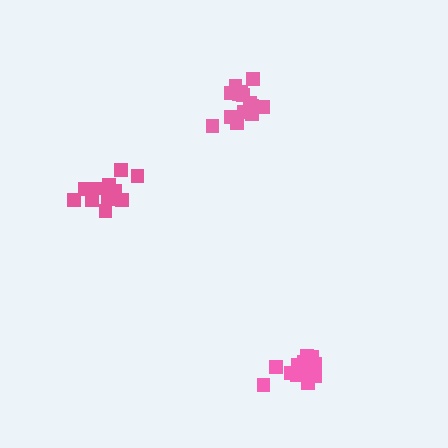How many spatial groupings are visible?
There are 3 spatial groupings.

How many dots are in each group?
Group 1: 14 dots, Group 2: 18 dots, Group 3: 14 dots (46 total).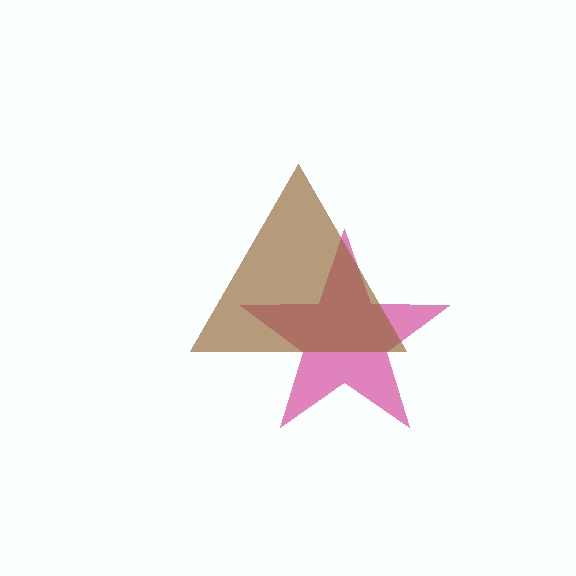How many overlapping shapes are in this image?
There are 2 overlapping shapes in the image.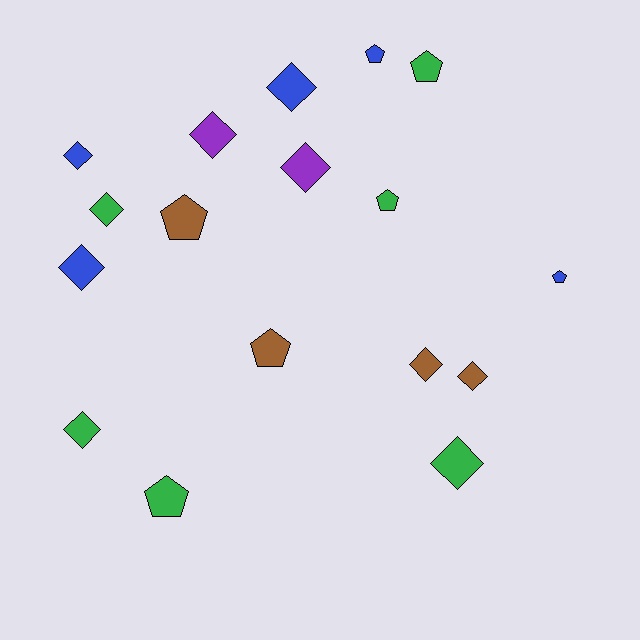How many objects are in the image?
There are 17 objects.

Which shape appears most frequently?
Diamond, with 10 objects.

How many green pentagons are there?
There are 3 green pentagons.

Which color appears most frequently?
Green, with 6 objects.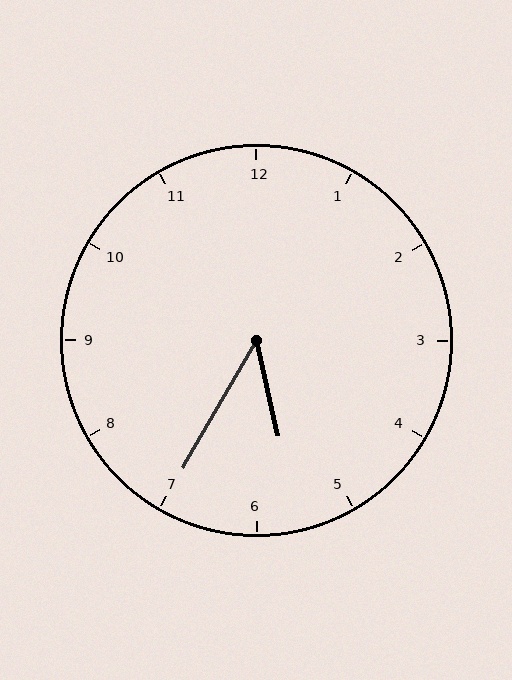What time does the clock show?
5:35.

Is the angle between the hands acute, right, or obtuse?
It is acute.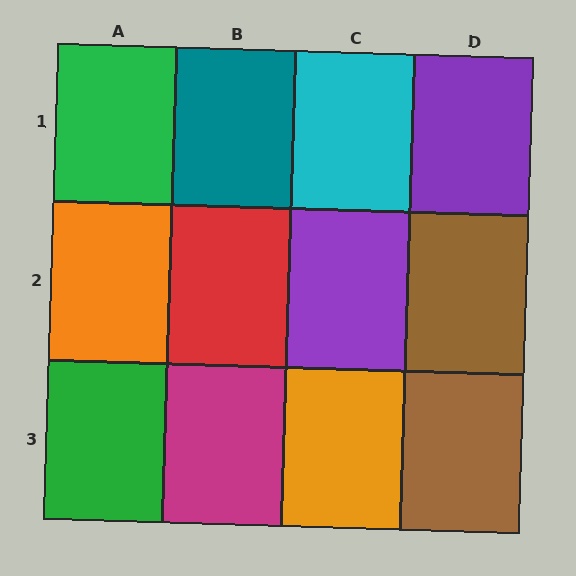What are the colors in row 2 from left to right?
Orange, red, purple, brown.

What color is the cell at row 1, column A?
Green.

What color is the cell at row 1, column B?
Teal.